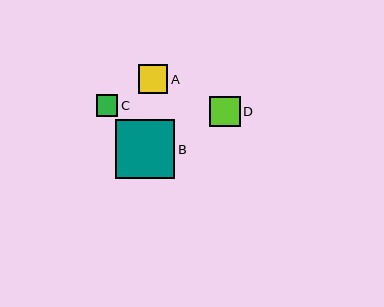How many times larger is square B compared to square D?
Square B is approximately 1.9 times the size of square D.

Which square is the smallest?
Square C is the smallest with a size of approximately 22 pixels.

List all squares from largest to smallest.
From largest to smallest: B, D, A, C.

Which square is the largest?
Square B is the largest with a size of approximately 59 pixels.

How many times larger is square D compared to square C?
Square D is approximately 1.4 times the size of square C.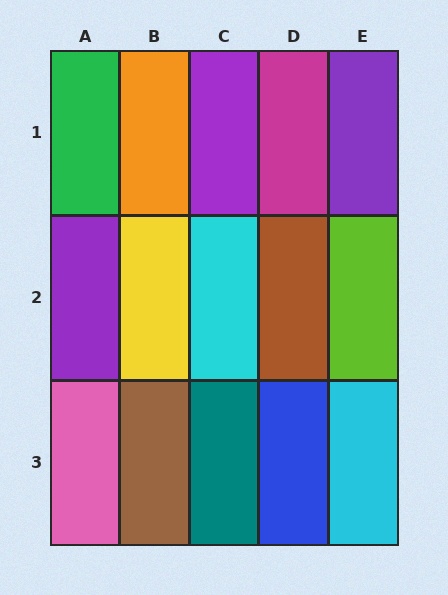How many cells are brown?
2 cells are brown.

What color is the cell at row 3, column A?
Pink.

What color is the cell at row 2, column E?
Lime.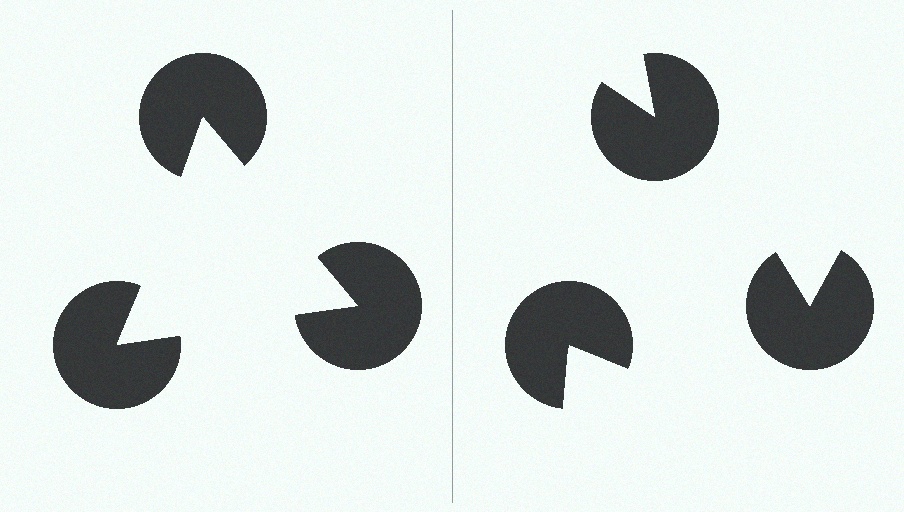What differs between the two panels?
The pac-man discs are positioned identically on both sides; only the wedge orientations differ. On the left they align to a triangle; on the right they are misaligned.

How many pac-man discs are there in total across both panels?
6 — 3 on each side.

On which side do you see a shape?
An illusory triangle appears on the left side. On the right side the wedge cuts are rotated, so no coherent shape forms.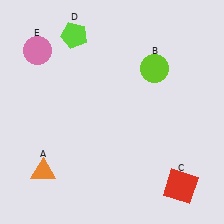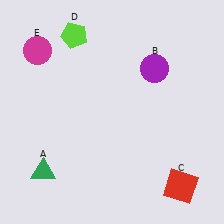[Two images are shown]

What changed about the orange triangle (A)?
In Image 1, A is orange. In Image 2, it changed to green.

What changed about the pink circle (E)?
In Image 1, E is pink. In Image 2, it changed to magenta.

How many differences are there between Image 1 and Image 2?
There are 3 differences between the two images.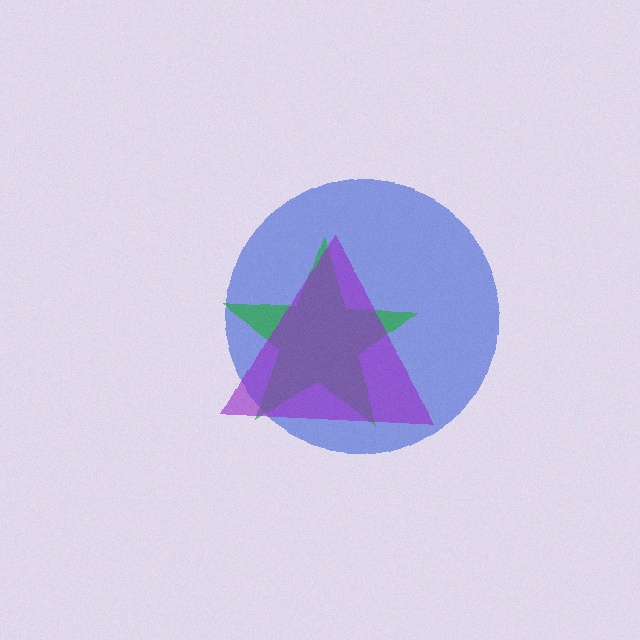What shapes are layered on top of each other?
The layered shapes are: a blue circle, a green star, a purple triangle.